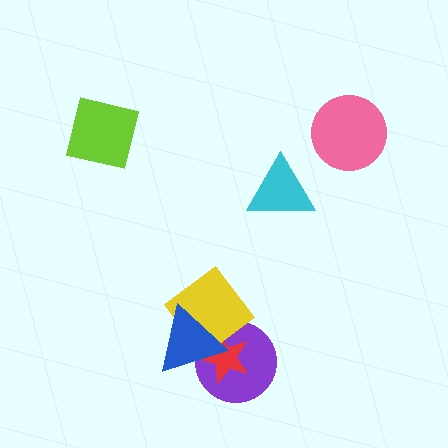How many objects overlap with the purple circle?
3 objects overlap with the purple circle.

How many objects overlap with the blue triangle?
3 objects overlap with the blue triangle.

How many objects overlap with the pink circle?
0 objects overlap with the pink circle.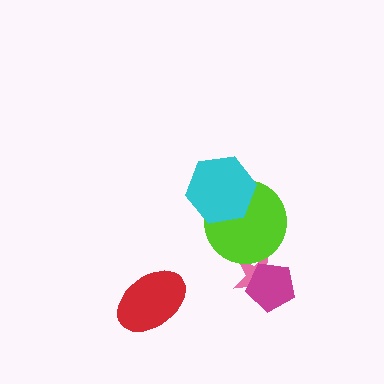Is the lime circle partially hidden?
Yes, it is partially covered by another shape.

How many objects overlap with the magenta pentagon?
1 object overlaps with the magenta pentagon.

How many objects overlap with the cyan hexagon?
1 object overlaps with the cyan hexagon.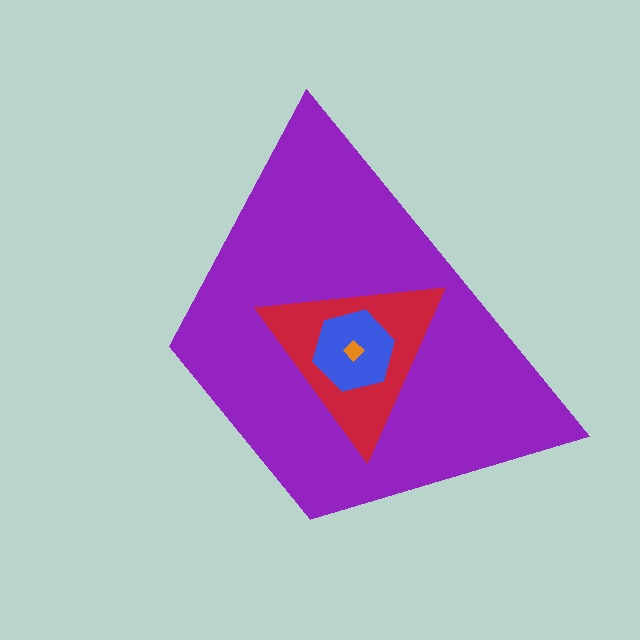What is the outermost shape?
The purple trapezoid.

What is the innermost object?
The orange diamond.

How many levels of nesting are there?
4.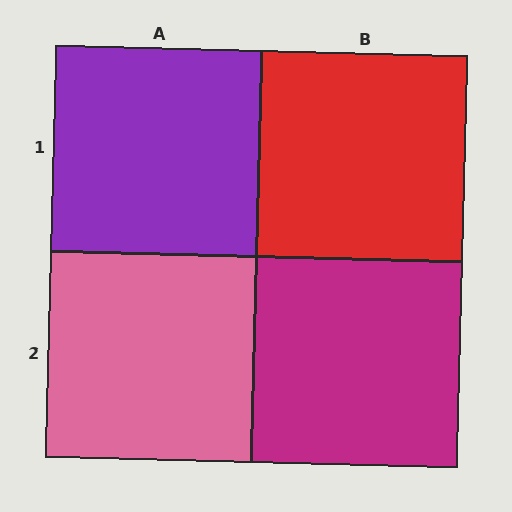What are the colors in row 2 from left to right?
Pink, magenta.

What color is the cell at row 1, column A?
Purple.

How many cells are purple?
1 cell is purple.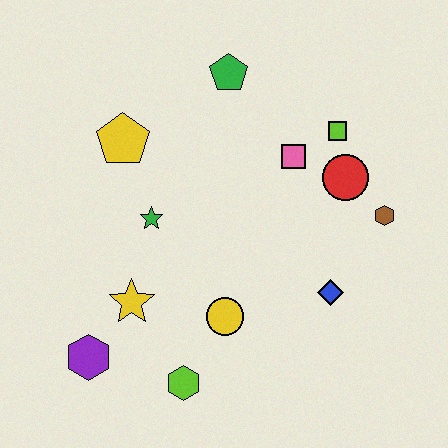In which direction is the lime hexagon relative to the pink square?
The lime hexagon is below the pink square.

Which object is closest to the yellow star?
The purple hexagon is closest to the yellow star.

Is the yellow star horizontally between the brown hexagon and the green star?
No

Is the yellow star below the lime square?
Yes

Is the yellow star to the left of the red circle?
Yes